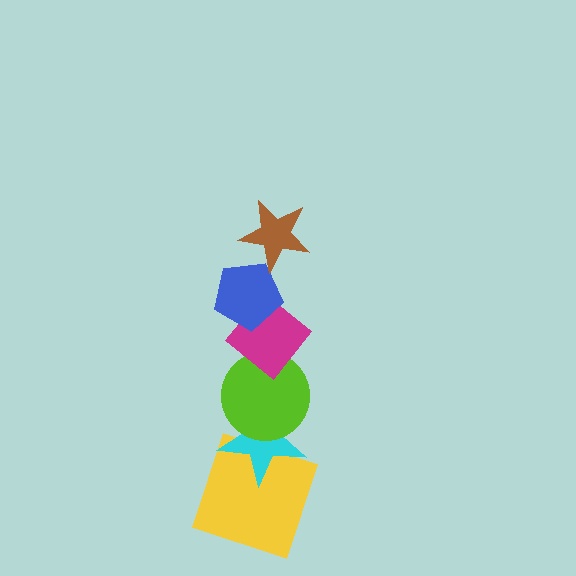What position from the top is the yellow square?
The yellow square is 6th from the top.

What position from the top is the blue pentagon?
The blue pentagon is 2nd from the top.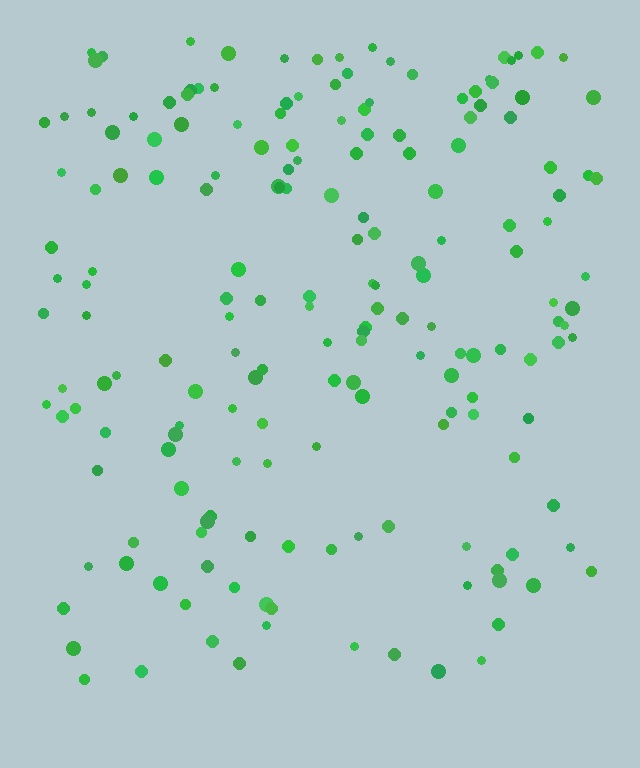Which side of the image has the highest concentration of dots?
The top.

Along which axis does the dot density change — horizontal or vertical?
Vertical.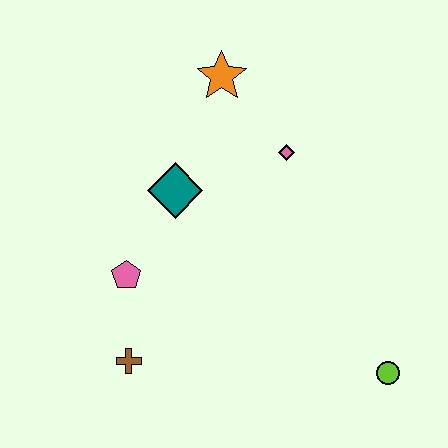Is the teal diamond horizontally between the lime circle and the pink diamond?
No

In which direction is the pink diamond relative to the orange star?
The pink diamond is below the orange star.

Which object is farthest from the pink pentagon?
The lime circle is farthest from the pink pentagon.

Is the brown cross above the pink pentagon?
No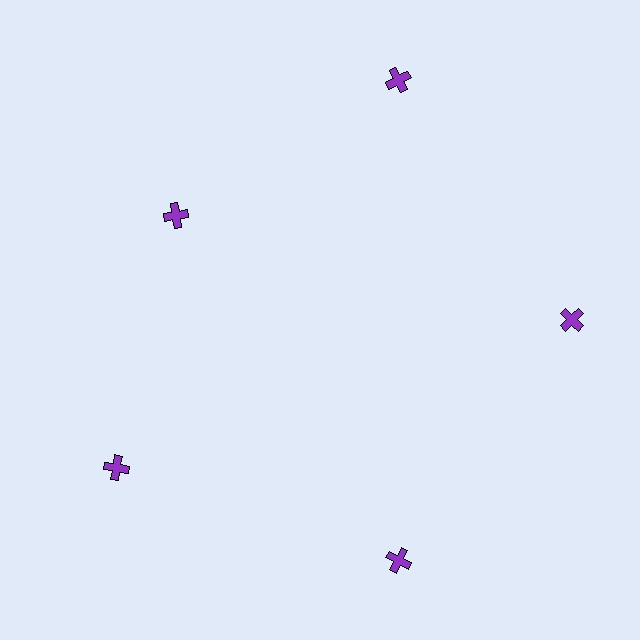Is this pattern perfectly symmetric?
No. The 5 purple crosses are arranged in a ring, but one element near the 10 o'clock position is pulled inward toward the center, breaking the 5-fold rotational symmetry.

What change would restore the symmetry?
The symmetry would be restored by moving it outward, back onto the ring so that all 5 crosses sit at equal angles and equal distance from the center.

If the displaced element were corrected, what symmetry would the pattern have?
It would have 5-fold rotational symmetry — the pattern would map onto itself every 72 degrees.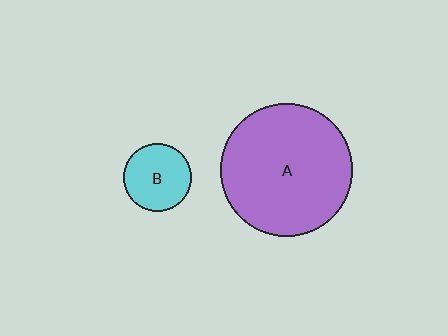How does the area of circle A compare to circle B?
Approximately 3.7 times.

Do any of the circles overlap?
No, none of the circles overlap.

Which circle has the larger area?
Circle A (purple).